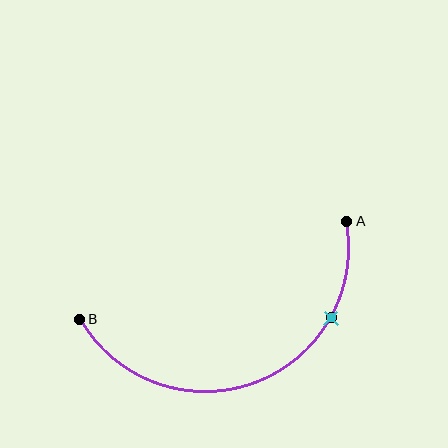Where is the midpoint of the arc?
The arc midpoint is the point on the curve farthest from the straight line joining A and B. It sits below that line.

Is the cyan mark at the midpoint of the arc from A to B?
No. The cyan mark lies on the arc but is closer to endpoint A. The arc midpoint would be at the point on the curve equidistant along the arc from both A and B.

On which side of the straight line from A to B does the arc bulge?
The arc bulges below the straight line connecting A and B.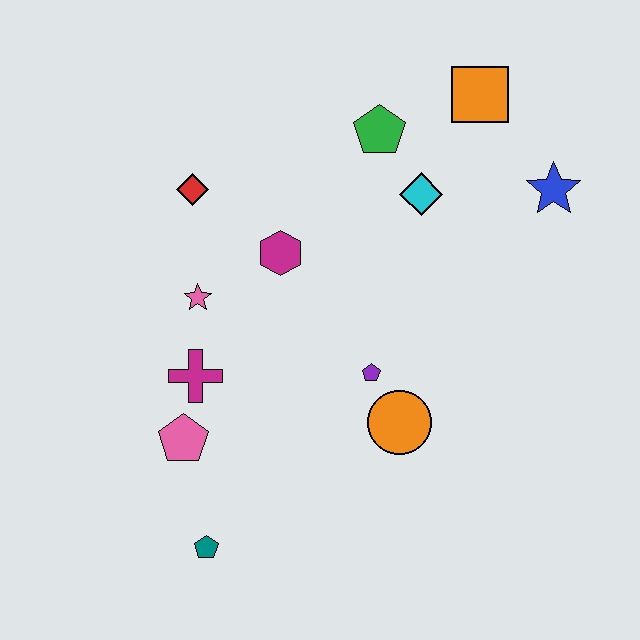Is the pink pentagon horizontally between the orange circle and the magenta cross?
No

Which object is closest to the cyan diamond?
The green pentagon is closest to the cyan diamond.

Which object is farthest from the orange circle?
The orange square is farthest from the orange circle.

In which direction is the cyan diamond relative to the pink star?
The cyan diamond is to the right of the pink star.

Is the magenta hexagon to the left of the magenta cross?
No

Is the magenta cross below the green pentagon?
Yes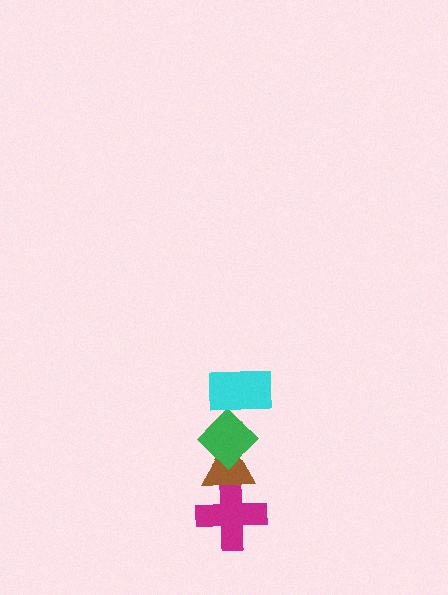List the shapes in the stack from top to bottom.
From top to bottom: the cyan rectangle, the green diamond, the brown triangle, the magenta cross.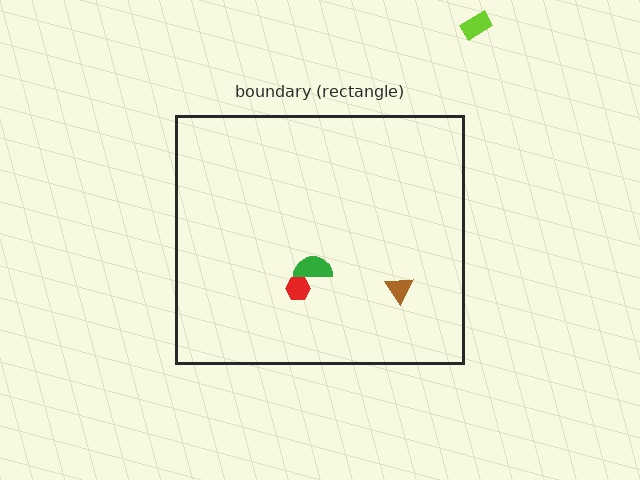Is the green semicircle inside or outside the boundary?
Inside.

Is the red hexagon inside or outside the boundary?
Inside.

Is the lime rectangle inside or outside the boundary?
Outside.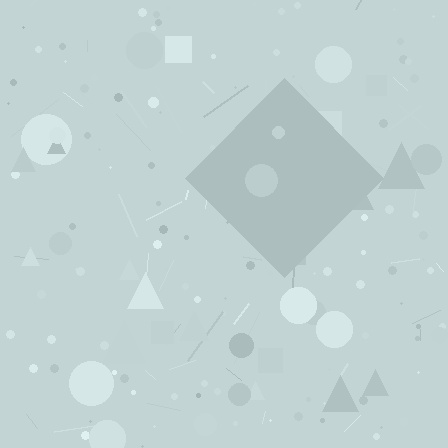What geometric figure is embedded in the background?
A diamond is embedded in the background.